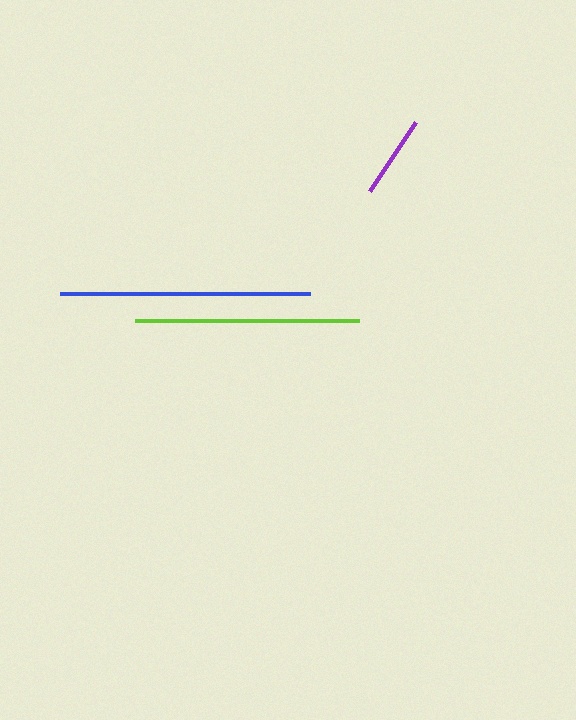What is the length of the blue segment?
The blue segment is approximately 250 pixels long.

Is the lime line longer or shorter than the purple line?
The lime line is longer than the purple line.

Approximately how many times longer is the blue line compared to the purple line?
The blue line is approximately 3.0 times the length of the purple line.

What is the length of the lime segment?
The lime segment is approximately 224 pixels long.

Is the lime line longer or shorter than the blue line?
The blue line is longer than the lime line.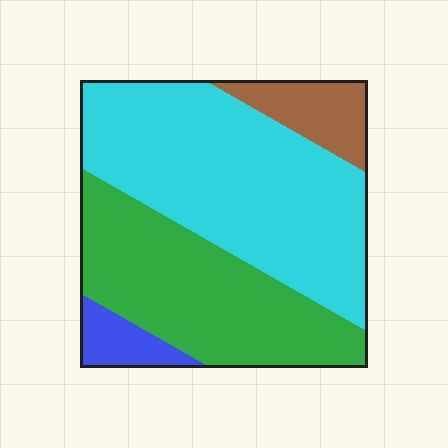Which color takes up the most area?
Cyan, at roughly 50%.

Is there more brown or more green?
Green.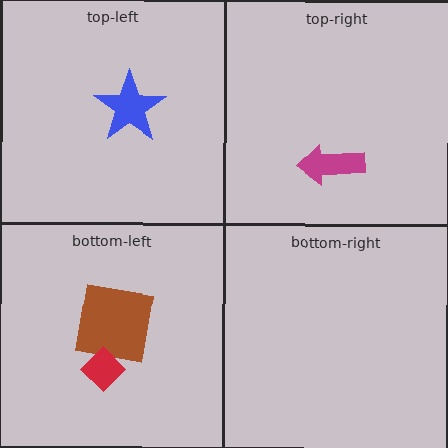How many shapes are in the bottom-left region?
2.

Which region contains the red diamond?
The bottom-left region.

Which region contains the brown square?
The bottom-left region.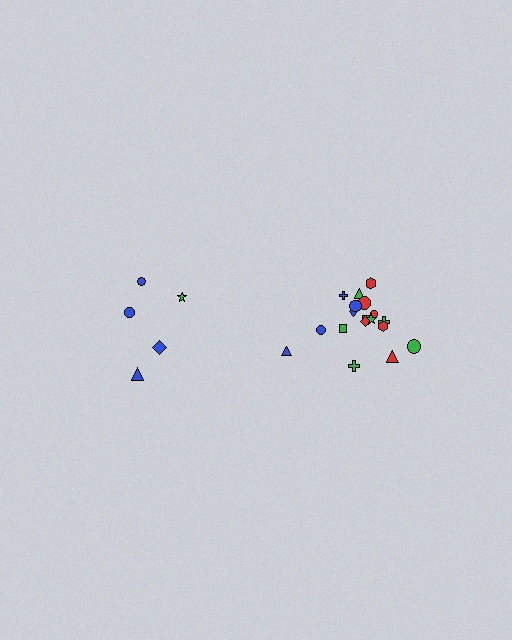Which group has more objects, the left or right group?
The right group.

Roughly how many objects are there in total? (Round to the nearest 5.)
Roughly 25 objects in total.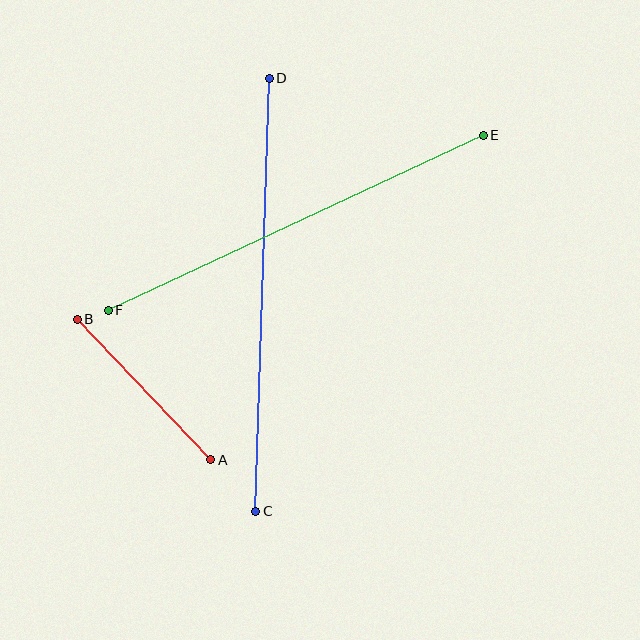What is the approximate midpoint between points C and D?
The midpoint is at approximately (262, 295) pixels.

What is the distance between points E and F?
The distance is approximately 414 pixels.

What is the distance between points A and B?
The distance is approximately 194 pixels.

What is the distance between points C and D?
The distance is approximately 433 pixels.